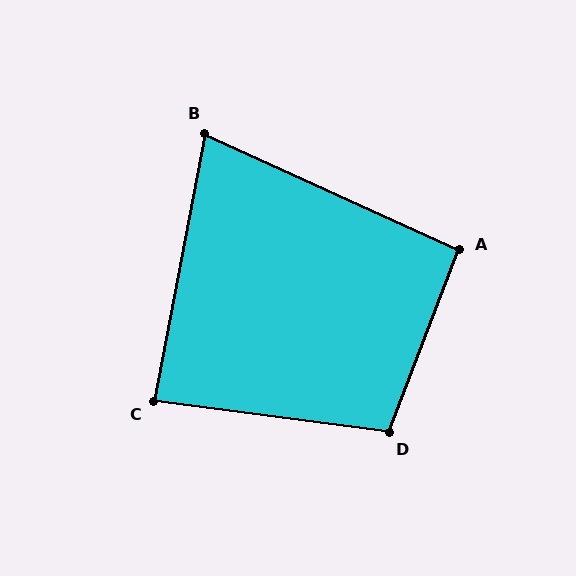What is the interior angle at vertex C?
Approximately 87 degrees (approximately right).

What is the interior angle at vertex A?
Approximately 93 degrees (approximately right).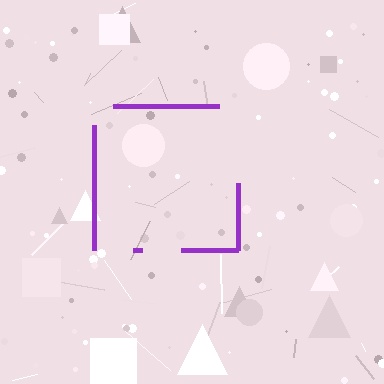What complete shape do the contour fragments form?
The contour fragments form a square.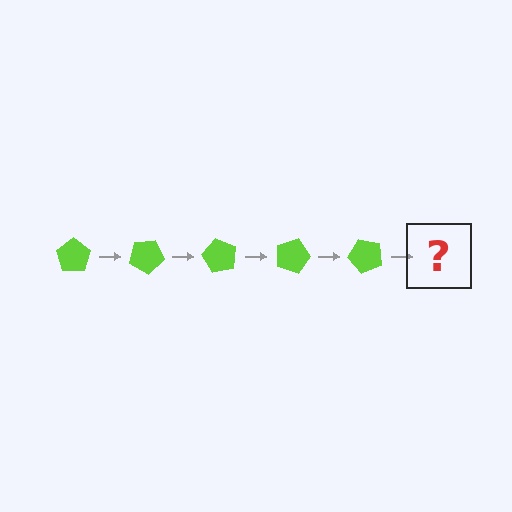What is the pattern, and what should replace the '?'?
The pattern is that the pentagon rotates 30 degrees each step. The '?' should be a lime pentagon rotated 150 degrees.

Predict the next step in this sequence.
The next step is a lime pentagon rotated 150 degrees.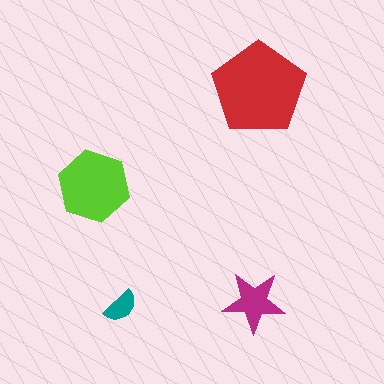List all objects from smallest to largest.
The teal semicircle, the magenta star, the lime hexagon, the red pentagon.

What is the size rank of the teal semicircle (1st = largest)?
4th.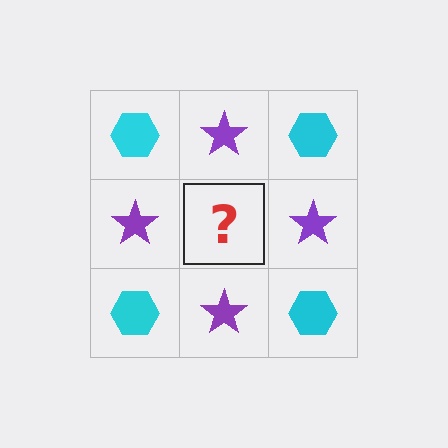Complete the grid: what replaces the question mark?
The question mark should be replaced with a cyan hexagon.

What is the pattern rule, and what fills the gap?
The rule is that it alternates cyan hexagon and purple star in a checkerboard pattern. The gap should be filled with a cyan hexagon.